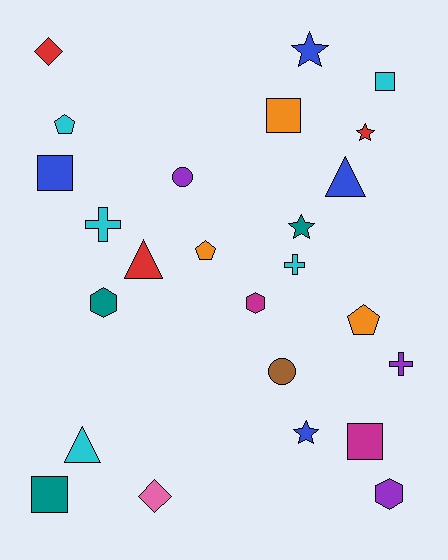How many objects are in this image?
There are 25 objects.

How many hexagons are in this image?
There are 3 hexagons.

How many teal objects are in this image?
There are 3 teal objects.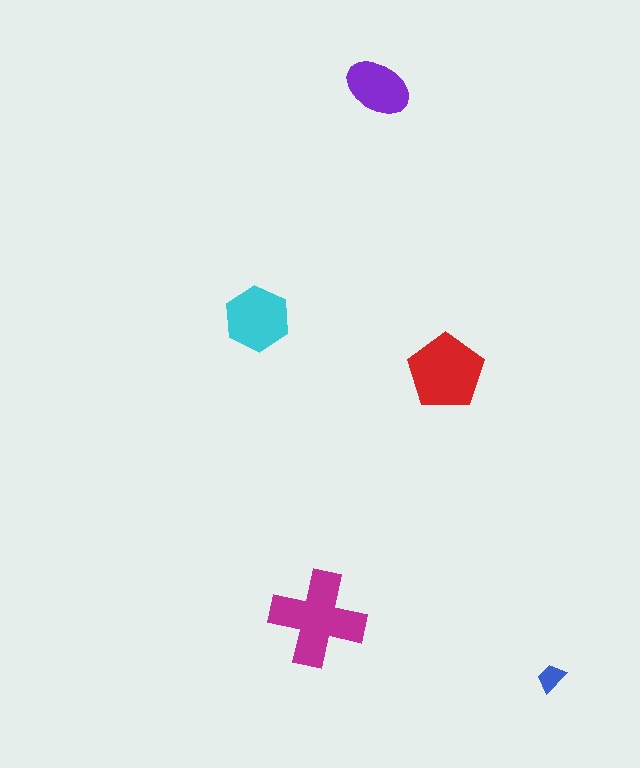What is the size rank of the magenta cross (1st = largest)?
1st.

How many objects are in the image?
There are 5 objects in the image.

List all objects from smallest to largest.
The blue trapezoid, the purple ellipse, the cyan hexagon, the red pentagon, the magenta cross.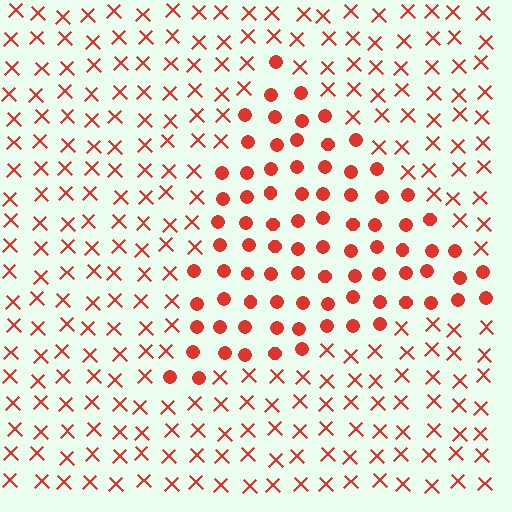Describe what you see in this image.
The image is filled with small red elements arranged in a uniform grid. A triangle-shaped region contains circles, while the surrounding area contains X marks. The boundary is defined purely by the change in element shape.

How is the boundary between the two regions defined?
The boundary is defined by a change in element shape: circles inside vs. X marks outside. All elements share the same color and spacing.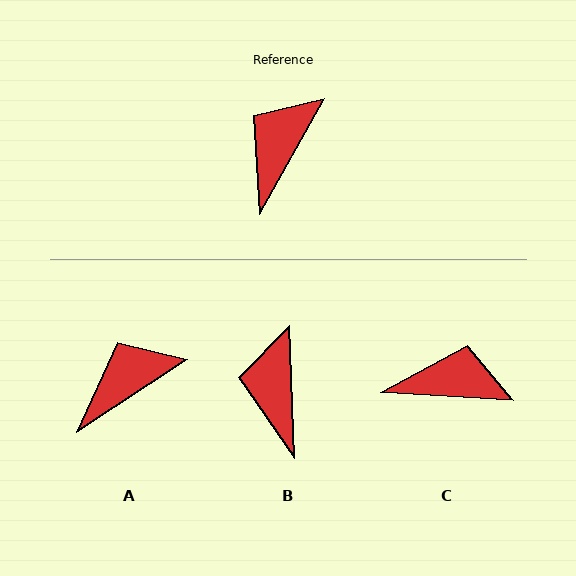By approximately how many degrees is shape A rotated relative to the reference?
Approximately 27 degrees clockwise.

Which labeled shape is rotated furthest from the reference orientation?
C, about 65 degrees away.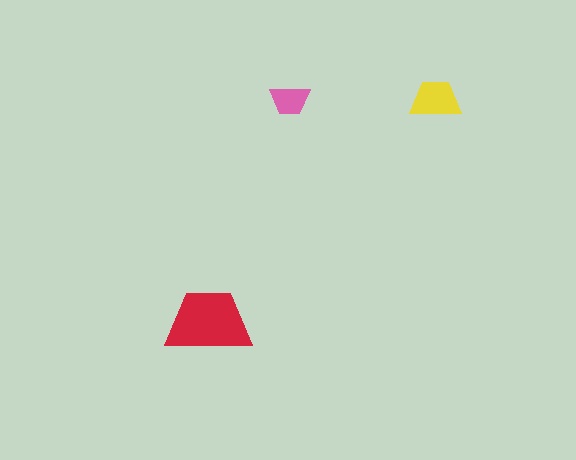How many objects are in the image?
There are 3 objects in the image.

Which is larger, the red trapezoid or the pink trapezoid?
The red one.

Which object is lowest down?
The red trapezoid is bottommost.